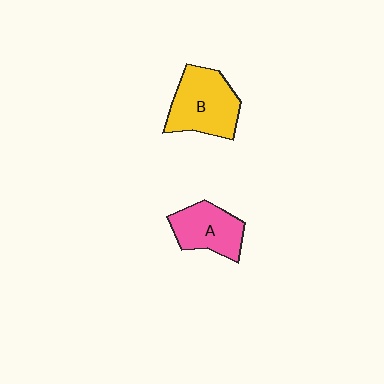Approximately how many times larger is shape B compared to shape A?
Approximately 1.3 times.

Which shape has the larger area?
Shape B (yellow).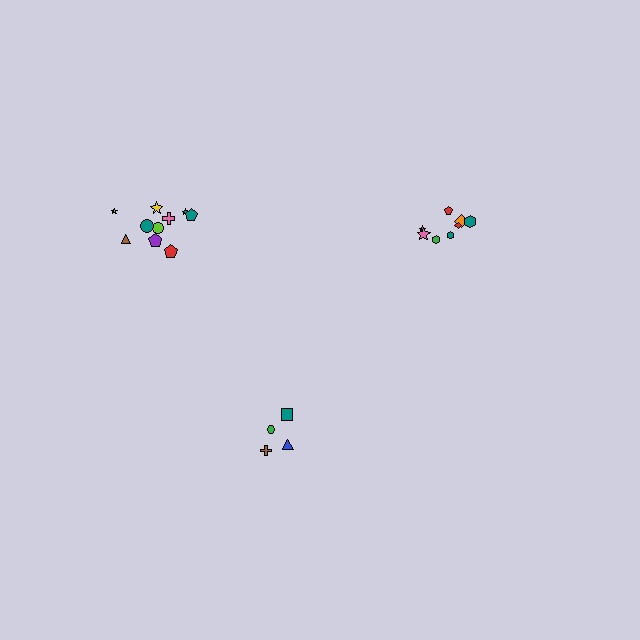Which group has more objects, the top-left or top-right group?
The top-left group.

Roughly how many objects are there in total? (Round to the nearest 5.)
Roughly 20 objects in total.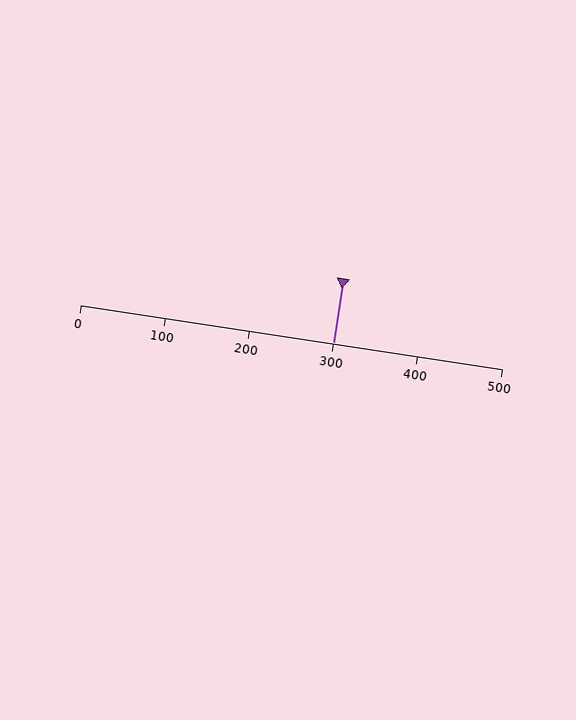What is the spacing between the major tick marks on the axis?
The major ticks are spaced 100 apart.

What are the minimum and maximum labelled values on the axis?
The axis runs from 0 to 500.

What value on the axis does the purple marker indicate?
The marker indicates approximately 300.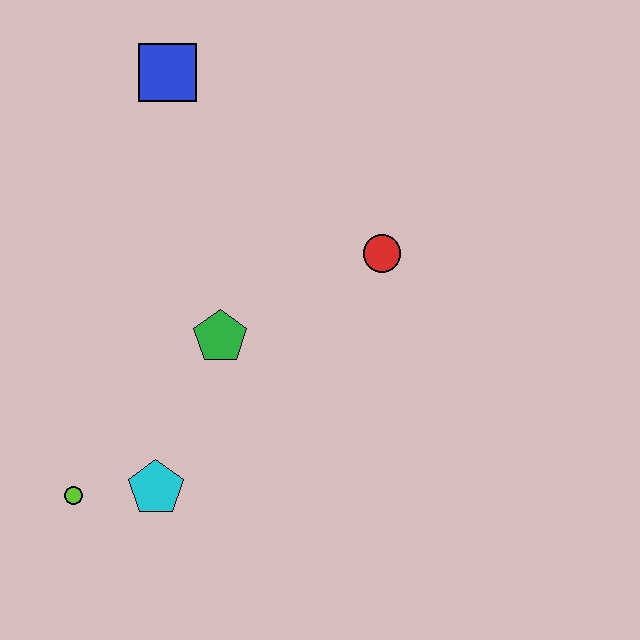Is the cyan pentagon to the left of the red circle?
Yes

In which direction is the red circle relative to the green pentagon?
The red circle is to the right of the green pentagon.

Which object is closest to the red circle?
The green pentagon is closest to the red circle.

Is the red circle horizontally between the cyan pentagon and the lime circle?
No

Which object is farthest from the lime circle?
The blue square is farthest from the lime circle.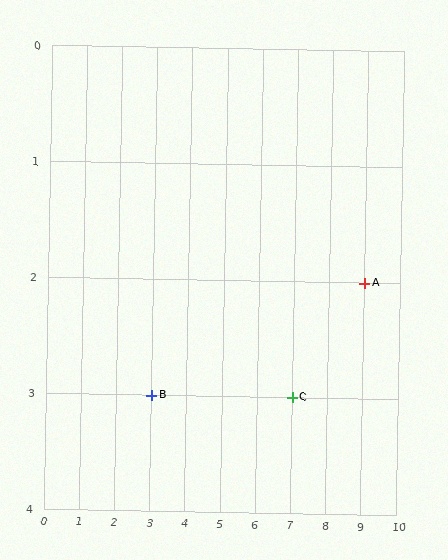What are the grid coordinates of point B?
Point B is at grid coordinates (3, 3).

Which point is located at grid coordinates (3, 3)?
Point B is at (3, 3).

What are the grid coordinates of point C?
Point C is at grid coordinates (7, 3).